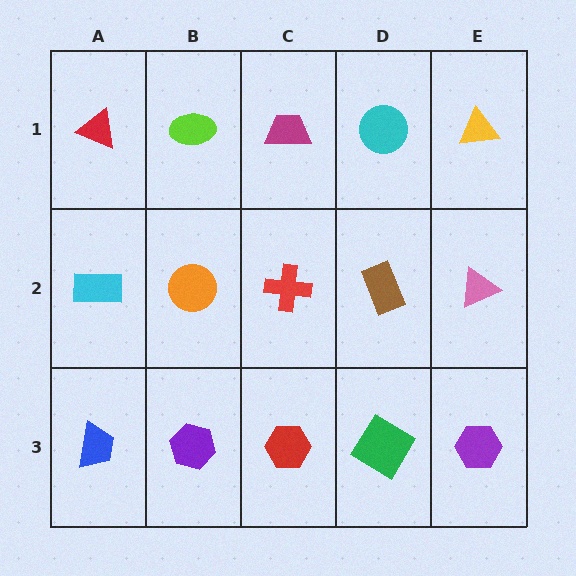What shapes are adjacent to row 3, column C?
A red cross (row 2, column C), a purple hexagon (row 3, column B), a green diamond (row 3, column D).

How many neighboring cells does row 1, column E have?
2.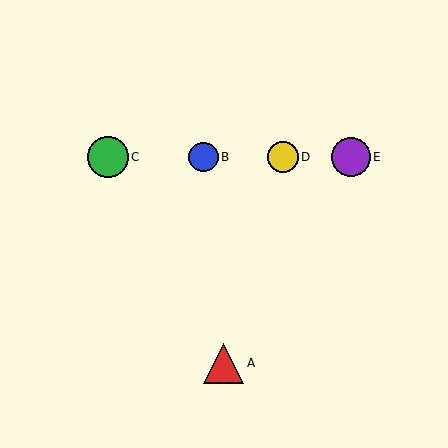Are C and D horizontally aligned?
Yes, both are at y≈157.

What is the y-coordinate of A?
Object A is at y≈363.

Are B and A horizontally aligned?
No, B is at y≈157 and A is at y≈363.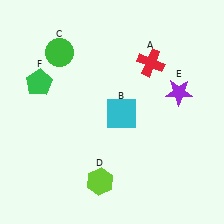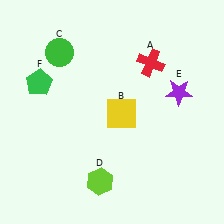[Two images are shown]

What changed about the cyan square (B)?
In Image 1, B is cyan. In Image 2, it changed to yellow.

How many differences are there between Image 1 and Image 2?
There is 1 difference between the two images.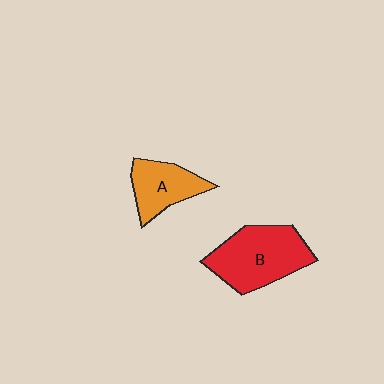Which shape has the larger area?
Shape B (red).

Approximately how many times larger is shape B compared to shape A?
Approximately 1.6 times.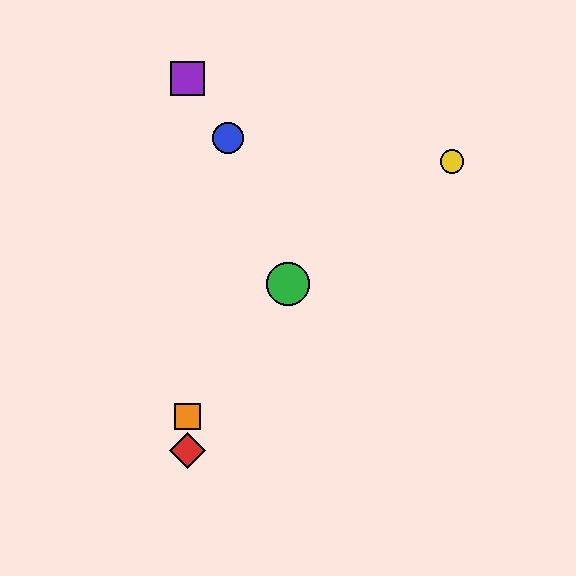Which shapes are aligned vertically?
The red diamond, the purple square, the orange square are aligned vertically.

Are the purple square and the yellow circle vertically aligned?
No, the purple square is at x≈187 and the yellow circle is at x≈452.